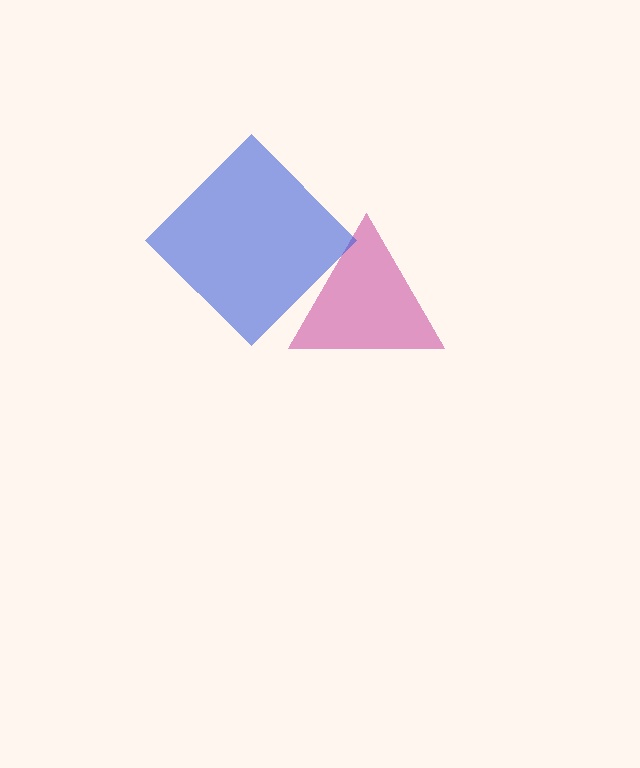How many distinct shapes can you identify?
There are 2 distinct shapes: a magenta triangle, a blue diamond.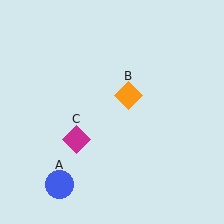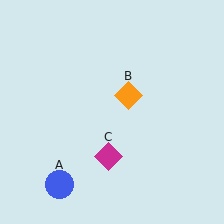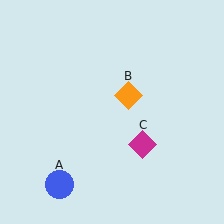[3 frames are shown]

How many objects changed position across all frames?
1 object changed position: magenta diamond (object C).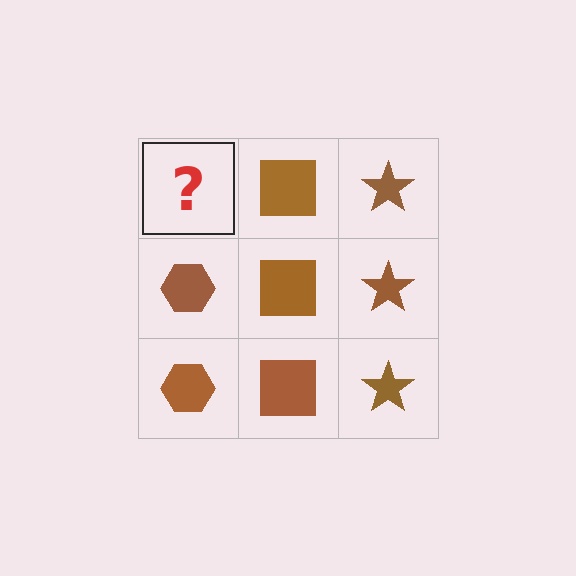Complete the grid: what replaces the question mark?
The question mark should be replaced with a brown hexagon.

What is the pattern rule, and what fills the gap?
The rule is that each column has a consistent shape. The gap should be filled with a brown hexagon.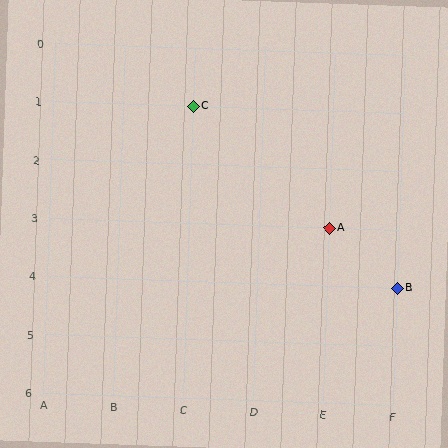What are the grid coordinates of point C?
Point C is at grid coordinates (C, 1).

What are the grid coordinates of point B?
Point B is at grid coordinates (F, 4).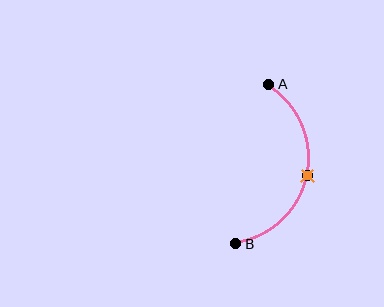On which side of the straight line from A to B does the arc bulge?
The arc bulges to the right of the straight line connecting A and B.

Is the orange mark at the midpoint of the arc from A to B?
Yes. The orange mark lies on the arc at equal arc-length from both A and B — it is the arc midpoint.